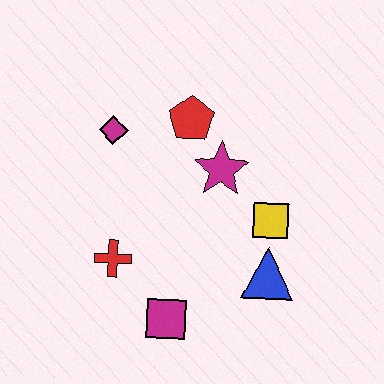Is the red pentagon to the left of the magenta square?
No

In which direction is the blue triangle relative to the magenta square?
The blue triangle is to the right of the magenta square.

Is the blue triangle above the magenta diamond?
No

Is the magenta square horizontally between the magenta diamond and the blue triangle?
Yes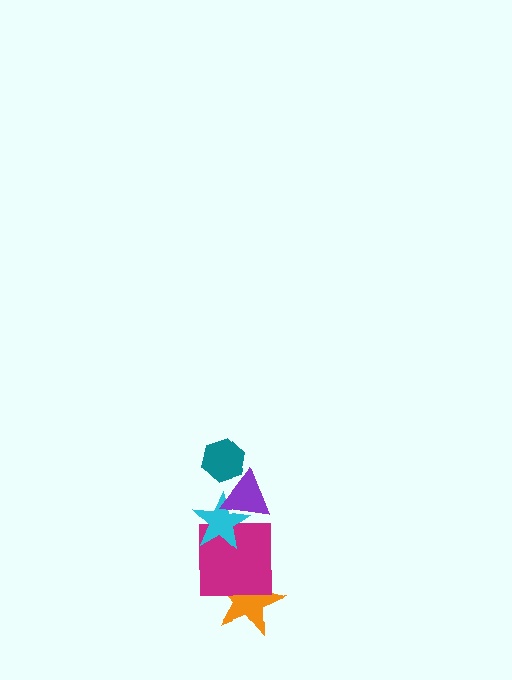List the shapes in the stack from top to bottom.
From top to bottom: the teal hexagon, the purple triangle, the cyan star, the magenta square, the orange star.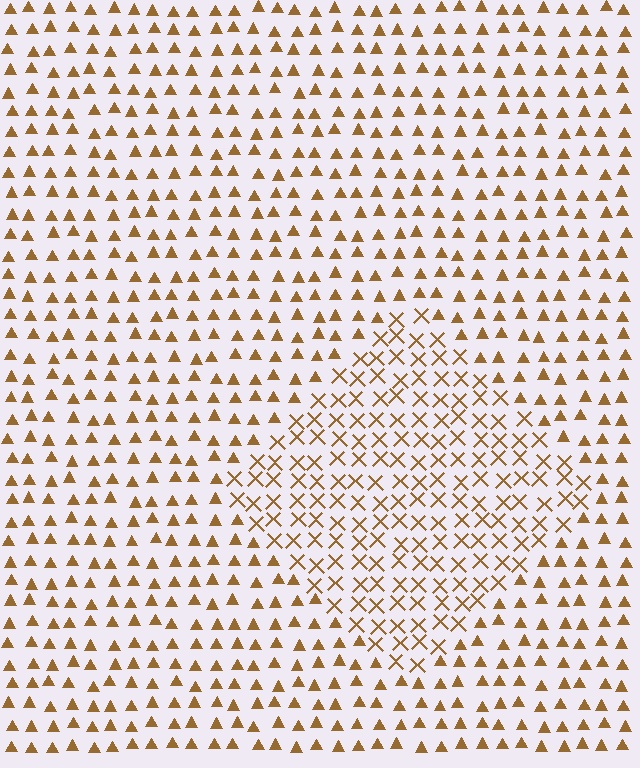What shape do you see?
I see a diamond.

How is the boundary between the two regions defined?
The boundary is defined by a change in element shape: X marks inside vs. triangles outside. All elements share the same color and spacing.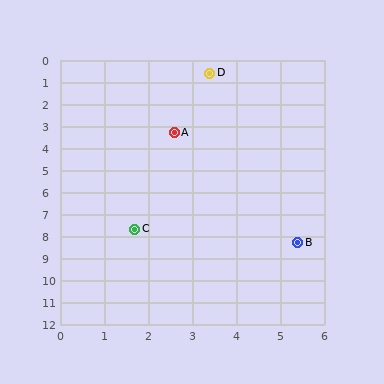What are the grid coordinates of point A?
Point A is at approximately (2.6, 3.3).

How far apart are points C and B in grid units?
Points C and B are about 3.7 grid units apart.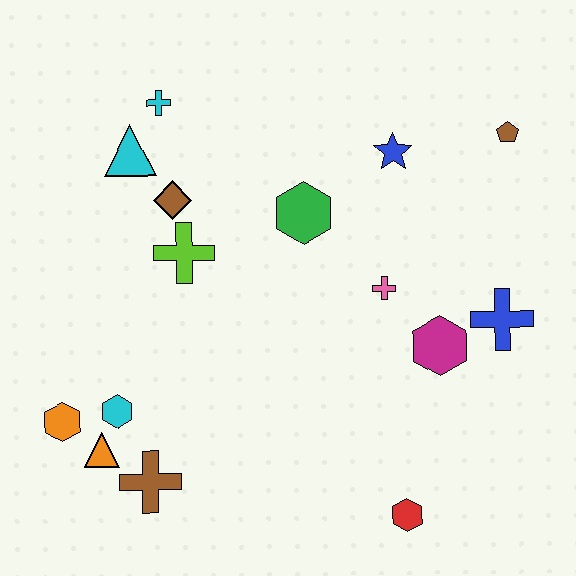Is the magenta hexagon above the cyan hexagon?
Yes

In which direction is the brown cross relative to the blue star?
The brown cross is below the blue star.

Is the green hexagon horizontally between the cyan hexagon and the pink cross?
Yes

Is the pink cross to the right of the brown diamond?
Yes